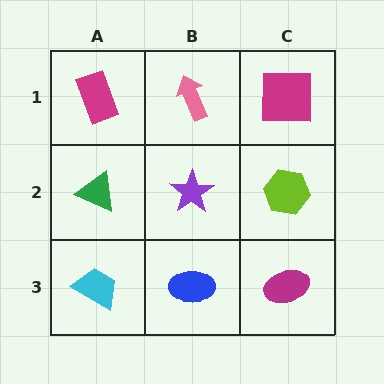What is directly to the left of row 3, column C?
A blue ellipse.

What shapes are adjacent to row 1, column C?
A lime hexagon (row 2, column C), a pink arrow (row 1, column B).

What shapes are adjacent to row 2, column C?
A magenta square (row 1, column C), a magenta ellipse (row 3, column C), a purple star (row 2, column B).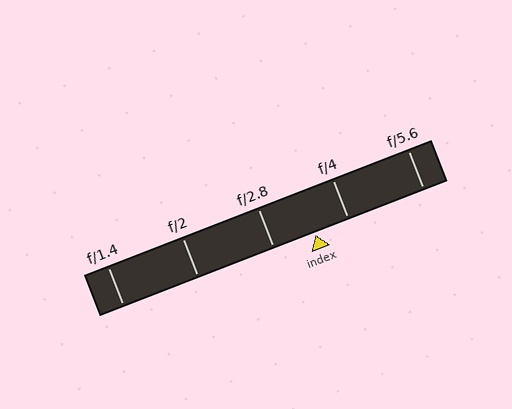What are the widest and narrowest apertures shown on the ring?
The widest aperture shown is f/1.4 and the narrowest is f/5.6.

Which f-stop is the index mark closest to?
The index mark is closest to f/4.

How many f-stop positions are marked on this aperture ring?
There are 5 f-stop positions marked.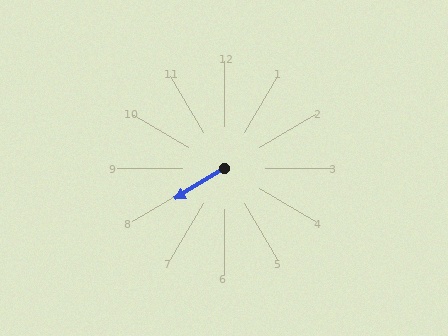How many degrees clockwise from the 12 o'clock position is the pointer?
Approximately 238 degrees.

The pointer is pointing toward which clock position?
Roughly 8 o'clock.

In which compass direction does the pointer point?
Southwest.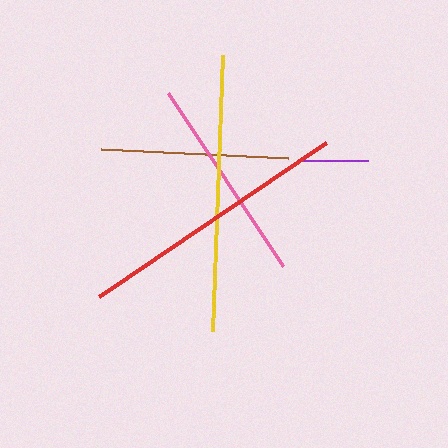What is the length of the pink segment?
The pink segment is approximately 208 pixels long.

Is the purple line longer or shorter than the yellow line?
The yellow line is longer than the purple line.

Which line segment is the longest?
The yellow line is the longest at approximately 276 pixels.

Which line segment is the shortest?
The purple line is the shortest at approximately 70 pixels.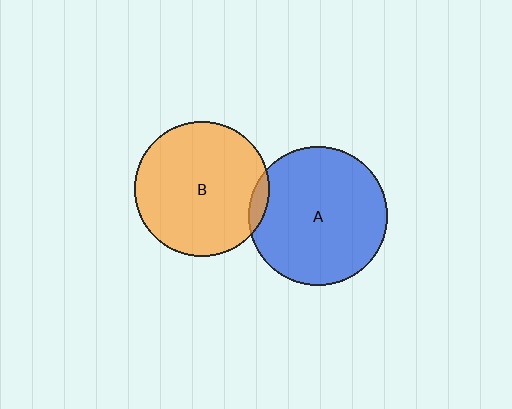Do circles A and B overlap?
Yes.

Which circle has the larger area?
Circle A (blue).